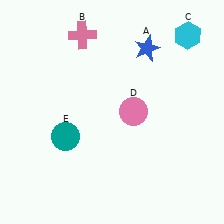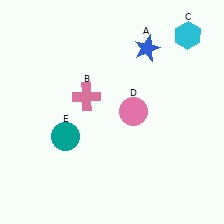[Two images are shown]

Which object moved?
The pink cross (B) moved down.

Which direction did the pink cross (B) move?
The pink cross (B) moved down.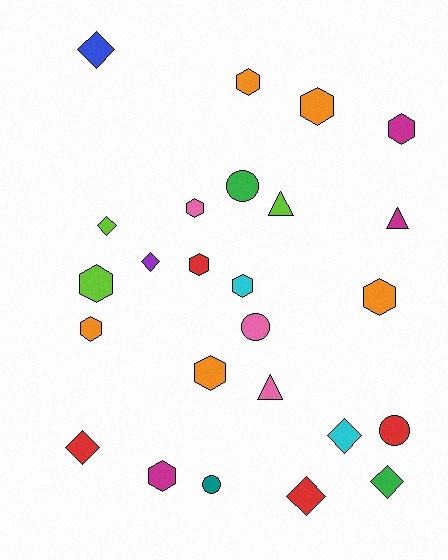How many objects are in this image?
There are 25 objects.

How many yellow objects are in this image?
There are no yellow objects.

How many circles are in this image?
There are 4 circles.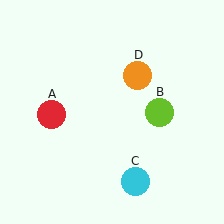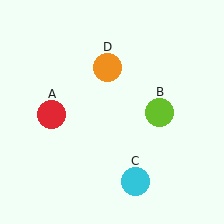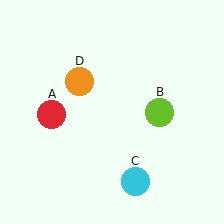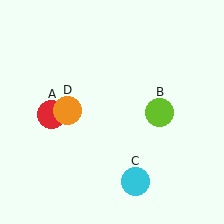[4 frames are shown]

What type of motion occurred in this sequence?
The orange circle (object D) rotated counterclockwise around the center of the scene.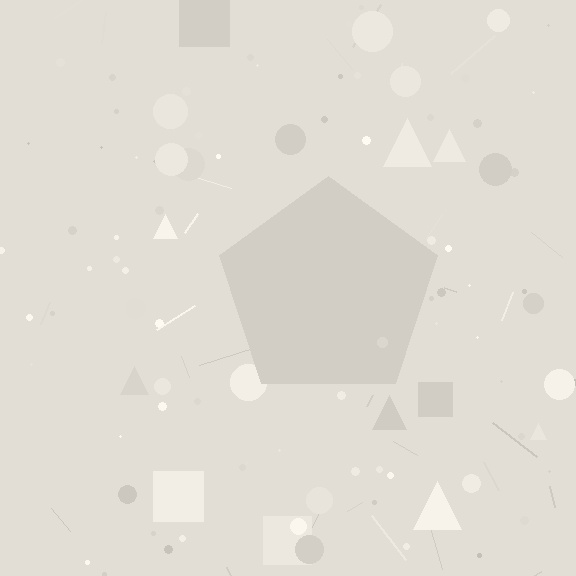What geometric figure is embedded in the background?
A pentagon is embedded in the background.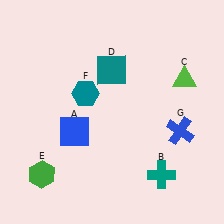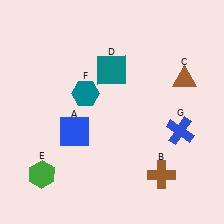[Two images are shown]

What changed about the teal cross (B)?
In Image 1, B is teal. In Image 2, it changed to brown.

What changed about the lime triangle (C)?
In Image 1, C is lime. In Image 2, it changed to brown.